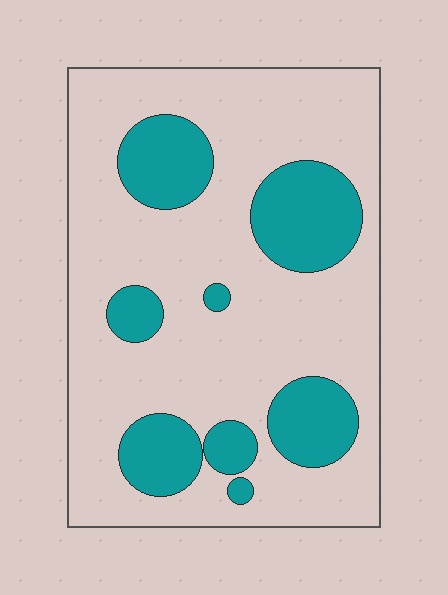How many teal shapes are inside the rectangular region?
8.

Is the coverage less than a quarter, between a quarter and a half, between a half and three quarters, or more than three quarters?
Less than a quarter.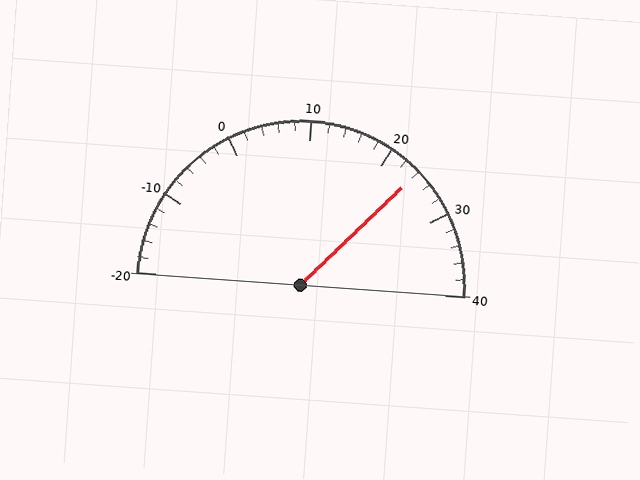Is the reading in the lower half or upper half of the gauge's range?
The reading is in the upper half of the range (-20 to 40).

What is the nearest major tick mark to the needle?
The nearest major tick mark is 20.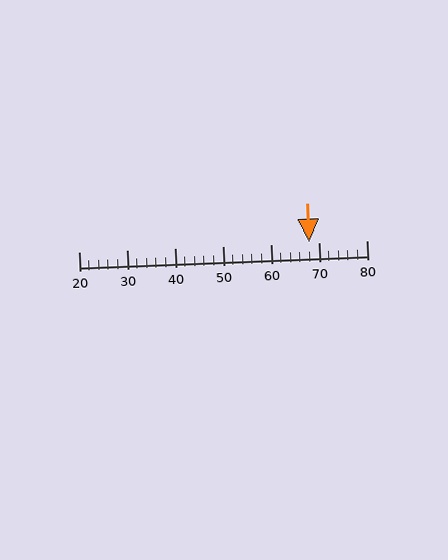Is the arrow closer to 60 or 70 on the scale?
The arrow is closer to 70.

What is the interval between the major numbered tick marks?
The major tick marks are spaced 10 units apart.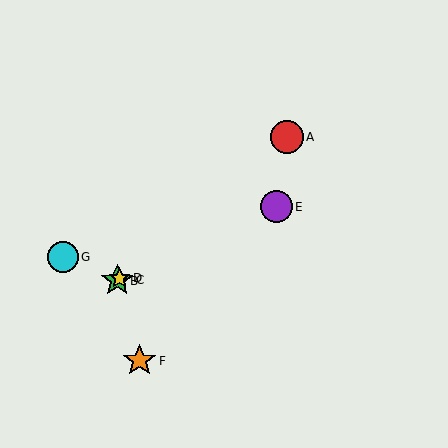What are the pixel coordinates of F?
Object F is at (139, 361).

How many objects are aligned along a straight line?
4 objects (A, B, C, D) are aligned along a straight line.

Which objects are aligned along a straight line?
Objects A, B, C, D are aligned along a straight line.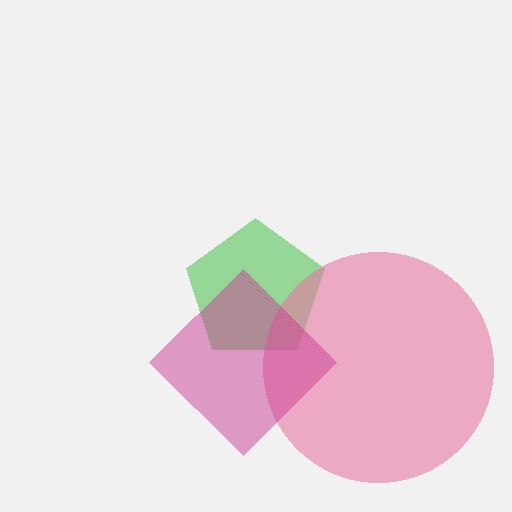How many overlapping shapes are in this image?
There are 3 overlapping shapes in the image.